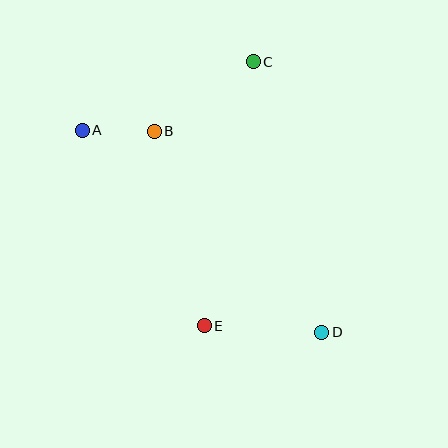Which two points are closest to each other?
Points A and B are closest to each other.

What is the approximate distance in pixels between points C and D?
The distance between C and D is approximately 279 pixels.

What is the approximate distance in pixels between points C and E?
The distance between C and E is approximately 268 pixels.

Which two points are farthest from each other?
Points A and D are farthest from each other.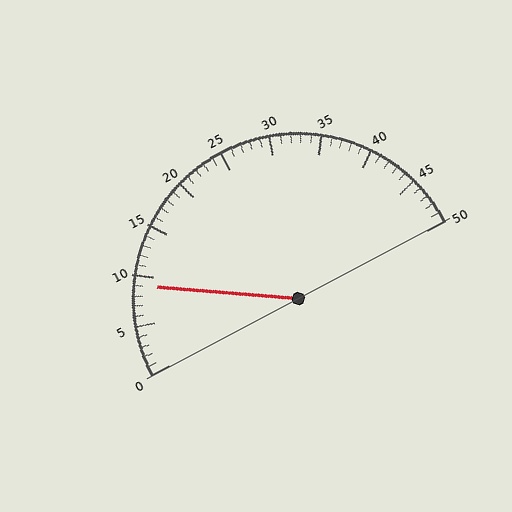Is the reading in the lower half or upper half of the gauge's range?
The reading is in the lower half of the range (0 to 50).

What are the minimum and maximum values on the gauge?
The gauge ranges from 0 to 50.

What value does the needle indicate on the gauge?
The needle indicates approximately 9.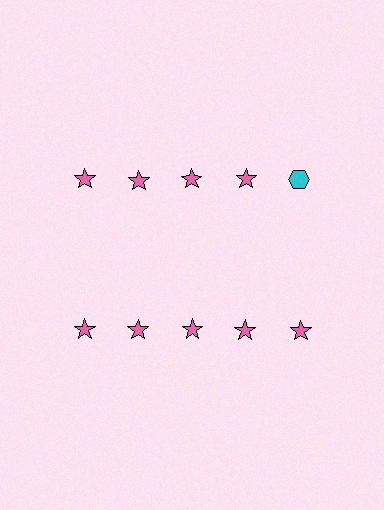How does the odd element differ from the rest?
It differs in both color (cyan instead of pink) and shape (hexagon instead of star).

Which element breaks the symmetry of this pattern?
The cyan hexagon in the top row, rightmost column breaks the symmetry. All other shapes are pink stars.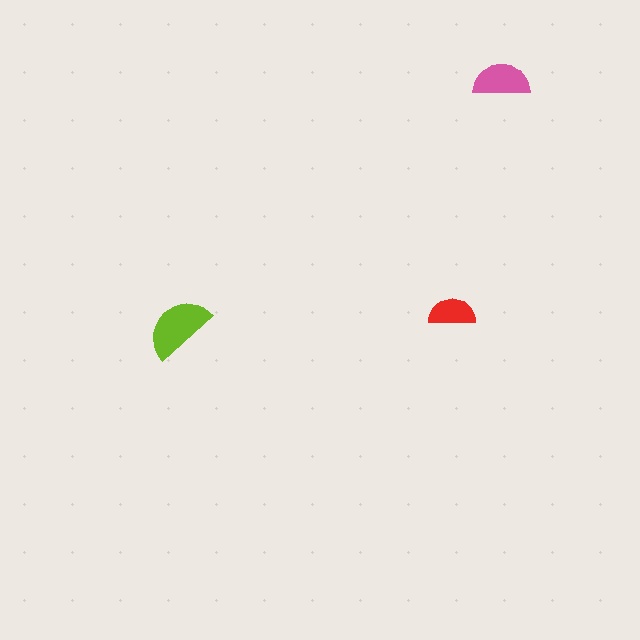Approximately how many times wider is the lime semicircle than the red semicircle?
About 1.5 times wider.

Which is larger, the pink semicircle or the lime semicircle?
The lime one.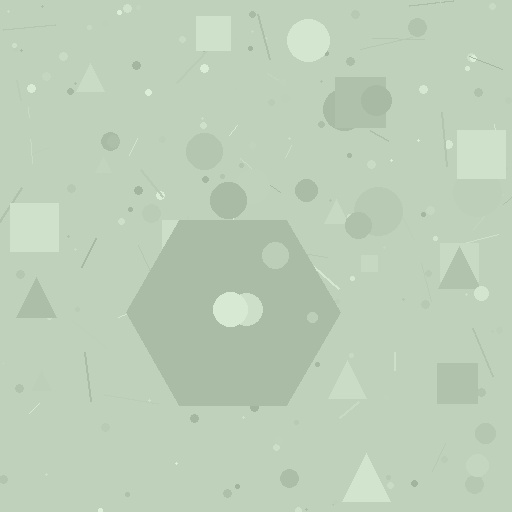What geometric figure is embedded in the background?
A hexagon is embedded in the background.